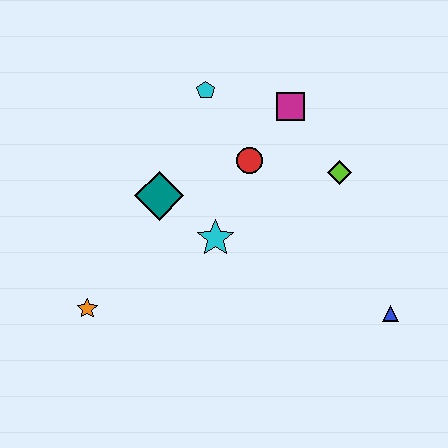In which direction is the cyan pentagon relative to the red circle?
The cyan pentagon is above the red circle.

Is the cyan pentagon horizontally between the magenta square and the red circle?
No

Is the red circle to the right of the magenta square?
No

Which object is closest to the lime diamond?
The magenta square is closest to the lime diamond.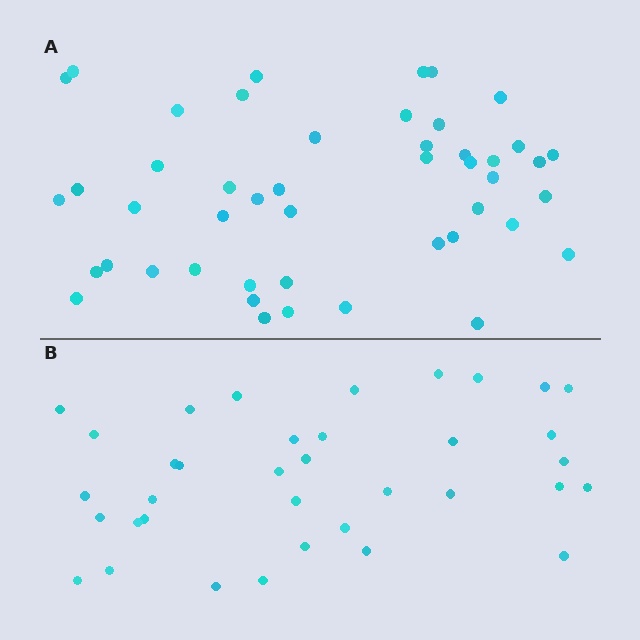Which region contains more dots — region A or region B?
Region A (the top region) has more dots.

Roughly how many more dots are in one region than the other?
Region A has roughly 12 or so more dots than region B.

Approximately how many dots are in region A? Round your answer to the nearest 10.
About 50 dots. (The exact count is 47, which rounds to 50.)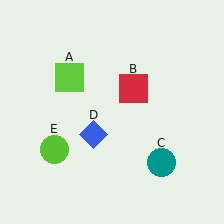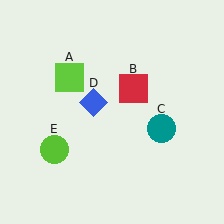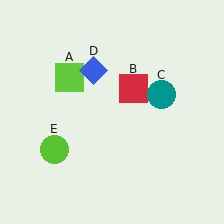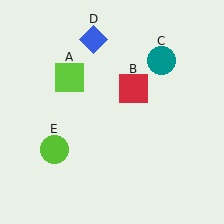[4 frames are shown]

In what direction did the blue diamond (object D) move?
The blue diamond (object D) moved up.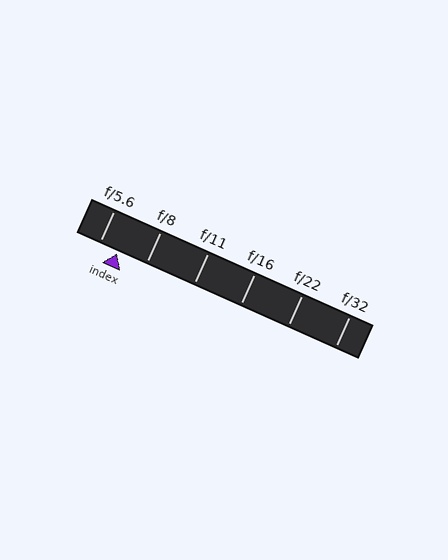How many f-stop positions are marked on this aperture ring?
There are 6 f-stop positions marked.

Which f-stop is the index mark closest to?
The index mark is closest to f/5.6.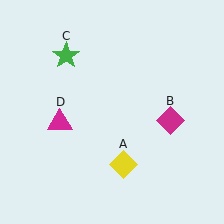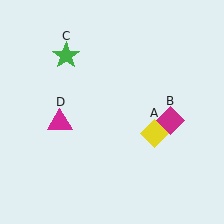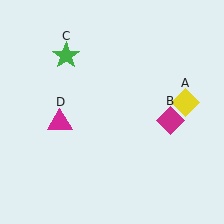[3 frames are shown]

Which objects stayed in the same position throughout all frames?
Magenta diamond (object B) and green star (object C) and magenta triangle (object D) remained stationary.